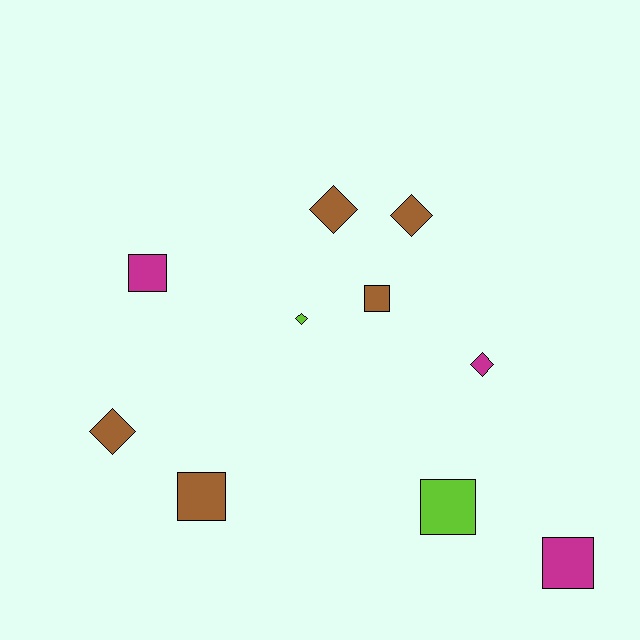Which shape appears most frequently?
Square, with 5 objects.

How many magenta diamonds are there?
There is 1 magenta diamond.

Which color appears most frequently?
Brown, with 5 objects.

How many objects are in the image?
There are 10 objects.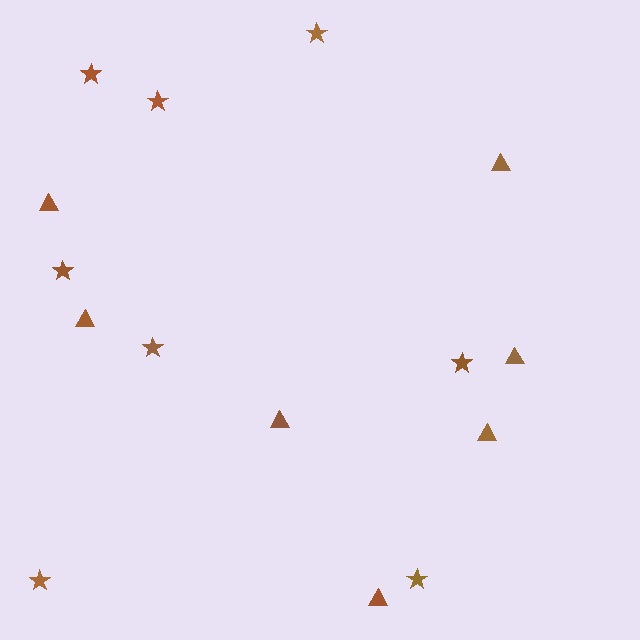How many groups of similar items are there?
There are 2 groups: one group of triangles (7) and one group of stars (8).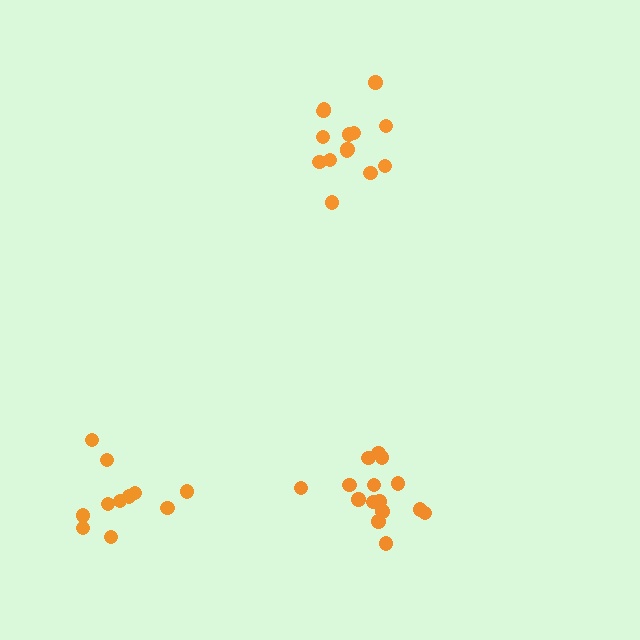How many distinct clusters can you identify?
There are 3 distinct clusters.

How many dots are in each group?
Group 1: 14 dots, Group 2: 15 dots, Group 3: 11 dots (40 total).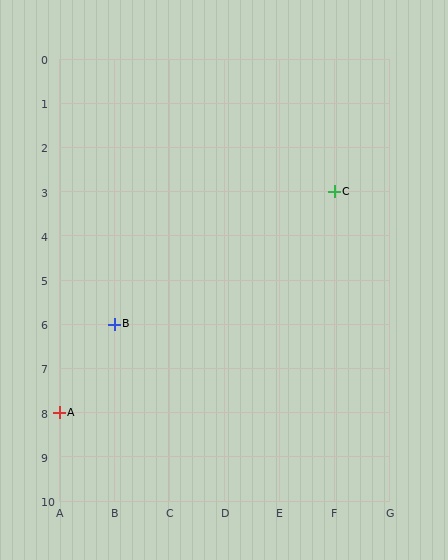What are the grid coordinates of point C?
Point C is at grid coordinates (F, 3).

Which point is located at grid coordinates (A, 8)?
Point A is at (A, 8).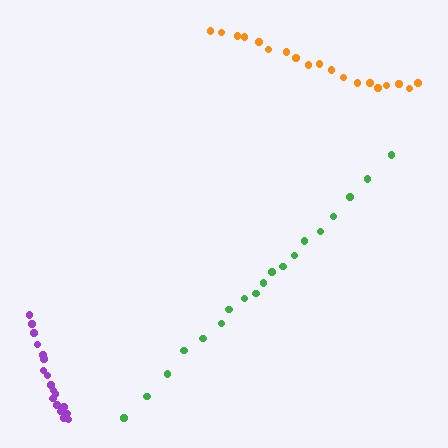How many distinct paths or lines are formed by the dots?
There are 3 distinct paths.